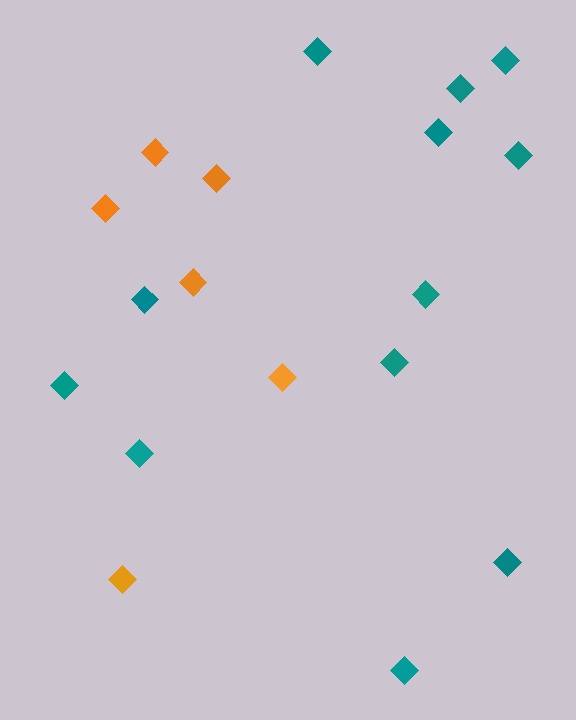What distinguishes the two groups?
There are 2 groups: one group of orange diamonds (6) and one group of teal diamonds (12).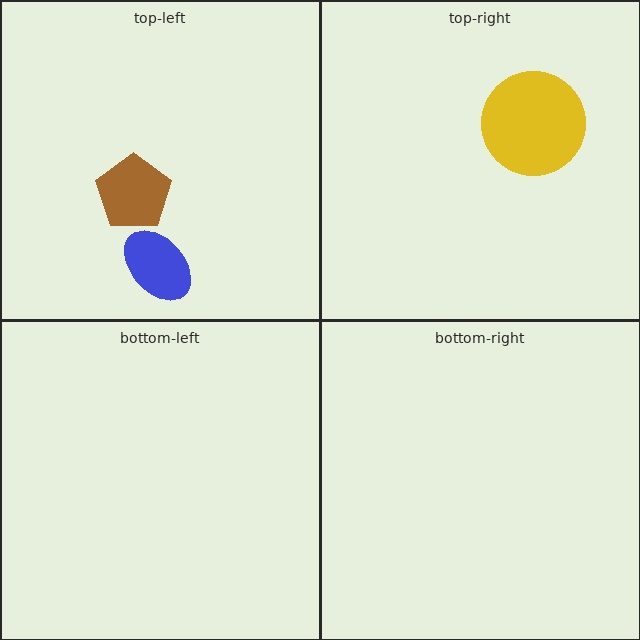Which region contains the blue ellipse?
The top-left region.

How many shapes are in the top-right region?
1.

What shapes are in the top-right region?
The yellow circle.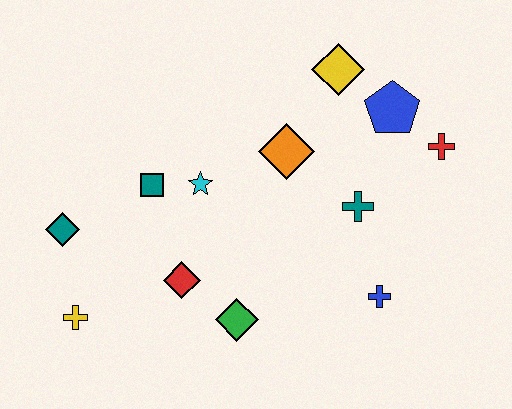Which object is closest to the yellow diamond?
The blue pentagon is closest to the yellow diamond.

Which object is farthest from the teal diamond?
The red cross is farthest from the teal diamond.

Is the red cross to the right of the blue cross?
Yes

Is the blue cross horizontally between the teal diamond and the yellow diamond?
No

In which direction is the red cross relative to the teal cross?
The red cross is to the right of the teal cross.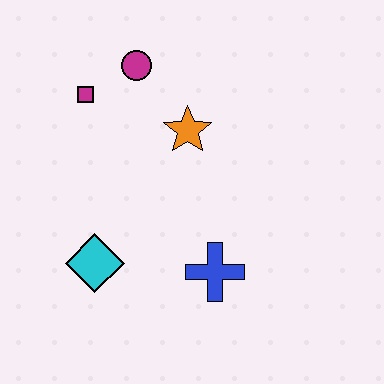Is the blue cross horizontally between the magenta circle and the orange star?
No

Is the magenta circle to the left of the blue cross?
Yes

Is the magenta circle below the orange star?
No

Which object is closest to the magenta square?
The magenta circle is closest to the magenta square.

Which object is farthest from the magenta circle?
The blue cross is farthest from the magenta circle.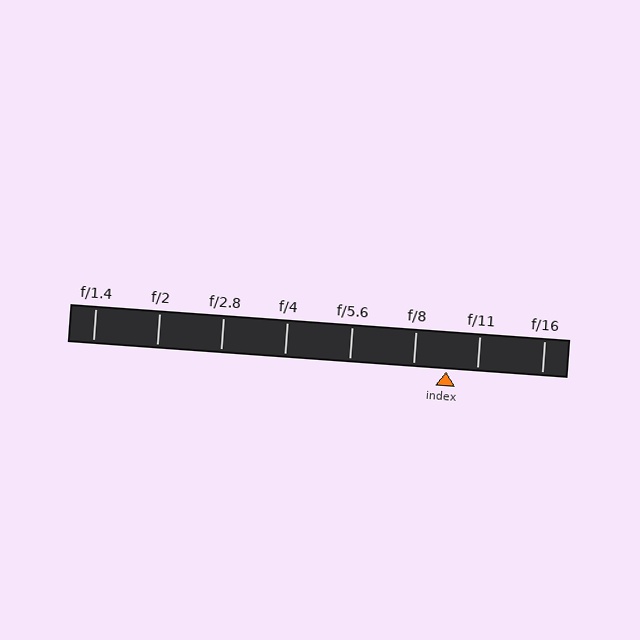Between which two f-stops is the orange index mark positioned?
The index mark is between f/8 and f/11.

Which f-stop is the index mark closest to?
The index mark is closest to f/11.